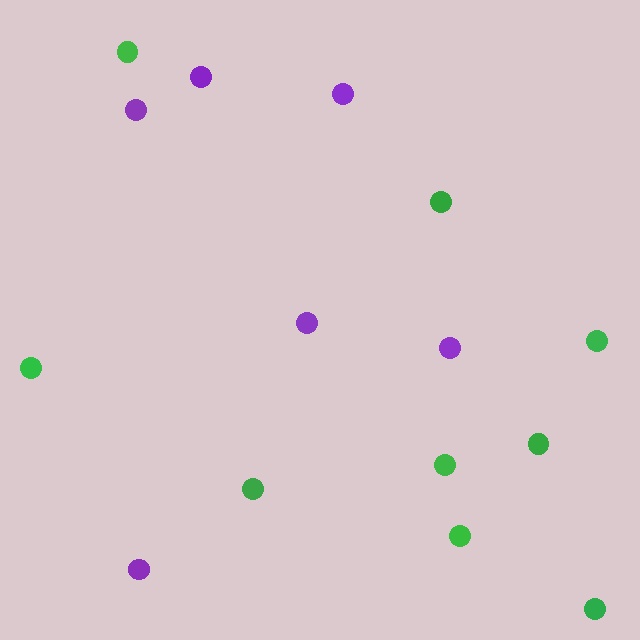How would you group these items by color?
There are 2 groups: one group of green circles (9) and one group of purple circles (6).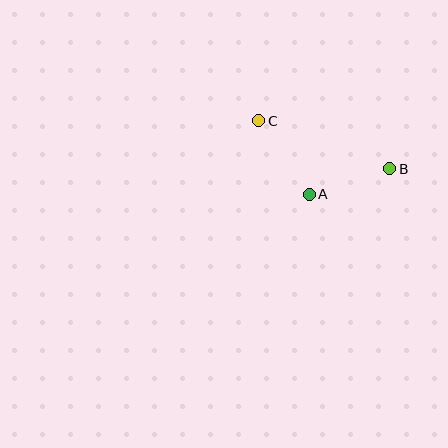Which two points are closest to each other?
Points A and B are closest to each other.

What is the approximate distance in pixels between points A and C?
The distance between A and C is approximately 89 pixels.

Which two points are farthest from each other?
Points B and C are farthest from each other.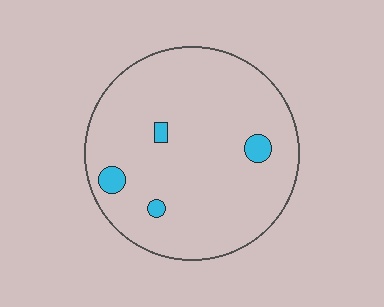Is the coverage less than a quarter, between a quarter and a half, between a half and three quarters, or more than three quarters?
Less than a quarter.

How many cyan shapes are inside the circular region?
4.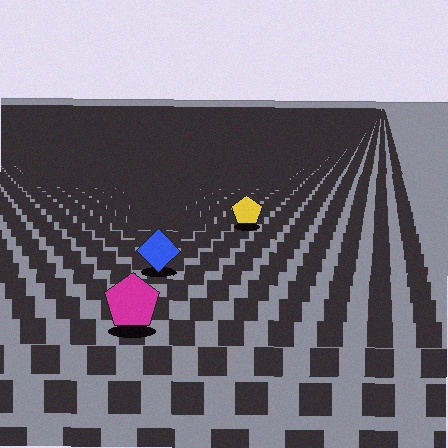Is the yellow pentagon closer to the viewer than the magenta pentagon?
No. The magenta pentagon is closer — you can tell from the texture gradient: the ground texture is coarser near it.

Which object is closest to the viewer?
The magenta pentagon is closest. The texture marks near it are larger and more spread out.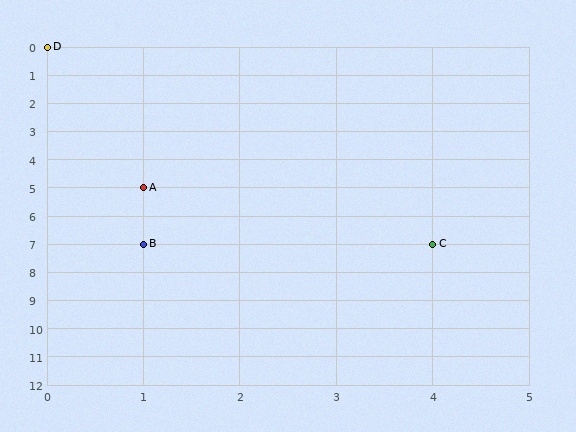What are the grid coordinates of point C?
Point C is at grid coordinates (4, 7).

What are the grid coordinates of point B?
Point B is at grid coordinates (1, 7).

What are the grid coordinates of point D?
Point D is at grid coordinates (0, 0).